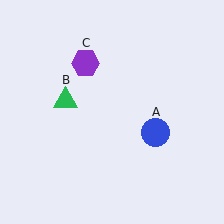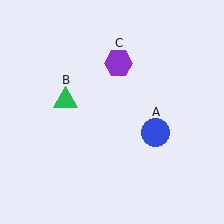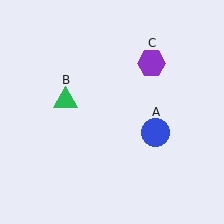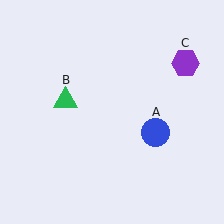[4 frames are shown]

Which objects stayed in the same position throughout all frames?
Blue circle (object A) and green triangle (object B) remained stationary.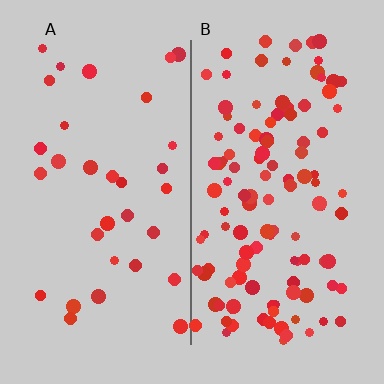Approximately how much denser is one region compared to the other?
Approximately 3.6× — region B over region A.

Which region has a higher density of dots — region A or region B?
B (the right).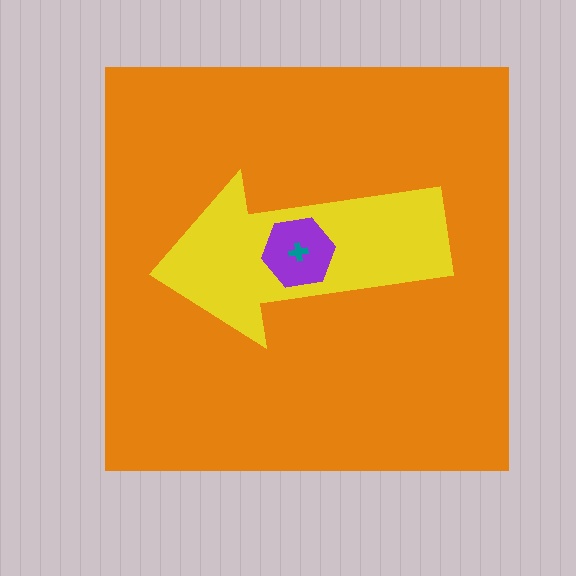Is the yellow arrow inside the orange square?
Yes.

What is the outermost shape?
The orange square.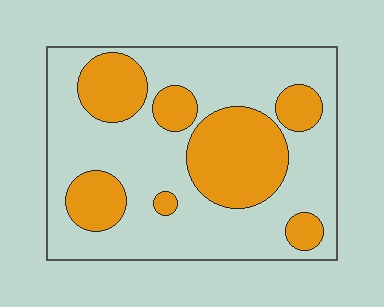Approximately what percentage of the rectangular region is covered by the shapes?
Approximately 35%.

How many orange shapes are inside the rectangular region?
7.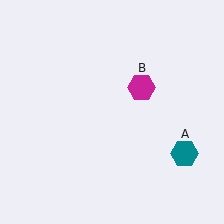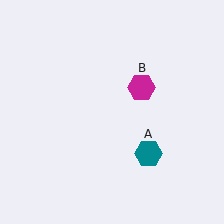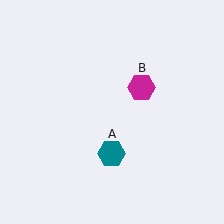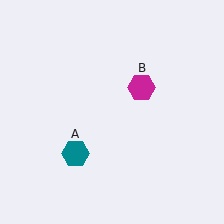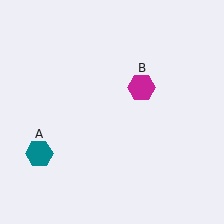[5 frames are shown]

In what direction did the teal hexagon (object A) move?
The teal hexagon (object A) moved left.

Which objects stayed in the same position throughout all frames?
Magenta hexagon (object B) remained stationary.